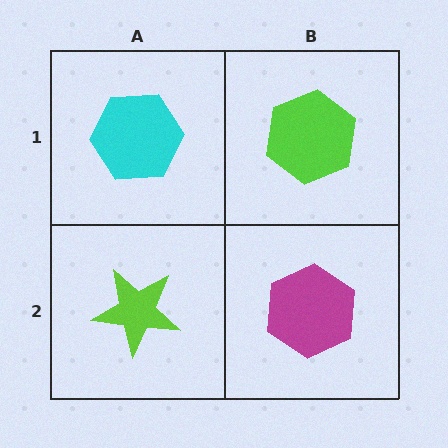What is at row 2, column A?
A lime star.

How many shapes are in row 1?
2 shapes.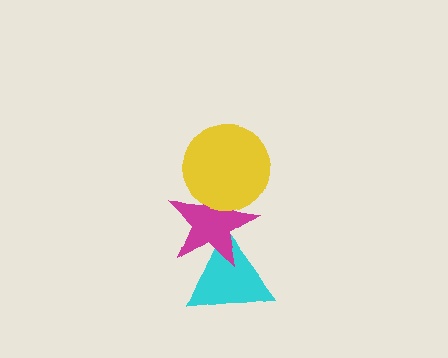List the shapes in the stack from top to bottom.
From top to bottom: the yellow circle, the magenta star, the cyan triangle.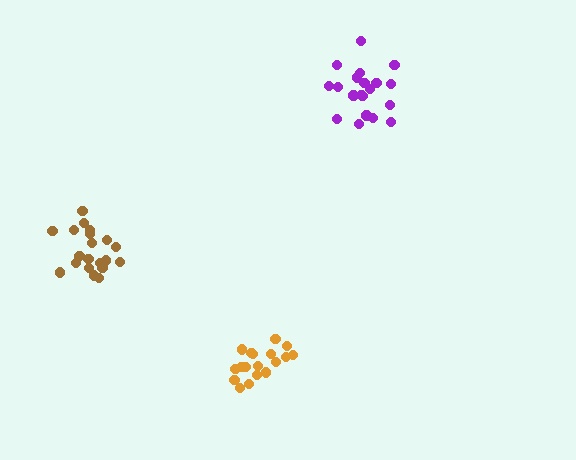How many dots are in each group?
Group 1: 18 dots, Group 2: 20 dots, Group 3: 20 dots (58 total).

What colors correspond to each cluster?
The clusters are colored: orange, brown, purple.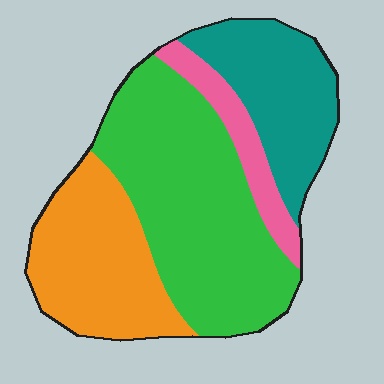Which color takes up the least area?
Pink, at roughly 10%.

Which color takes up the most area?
Green, at roughly 45%.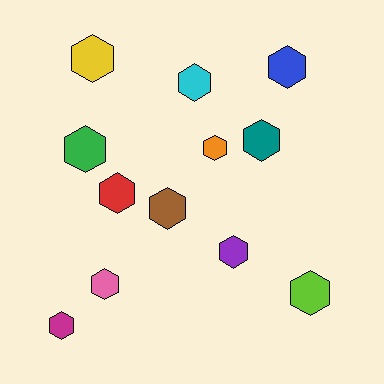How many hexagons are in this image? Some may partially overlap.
There are 12 hexagons.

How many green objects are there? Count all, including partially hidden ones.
There is 1 green object.